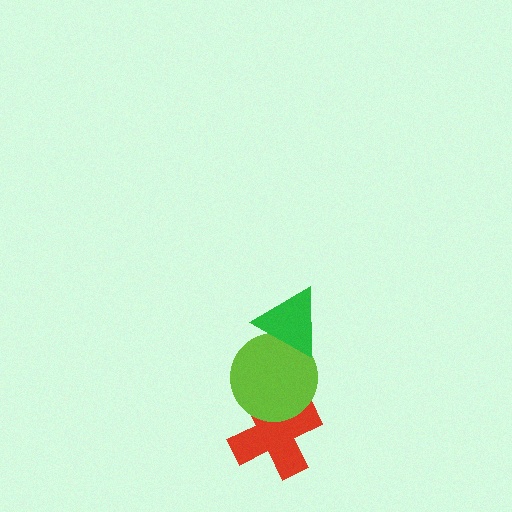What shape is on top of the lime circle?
The green triangle is on top of the lime circle.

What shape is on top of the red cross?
The lime circle is on top of the red cross.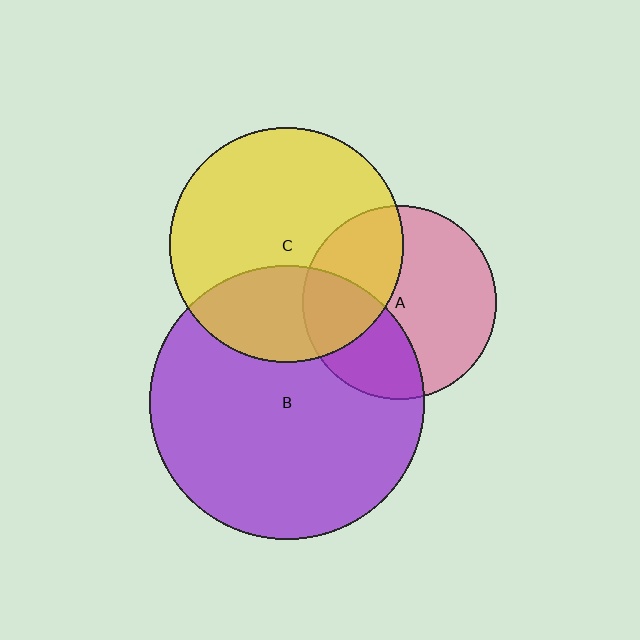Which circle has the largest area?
Circle B (purple).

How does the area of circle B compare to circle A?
Approximately 2.0 times.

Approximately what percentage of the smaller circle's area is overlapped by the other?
Approximately 35%.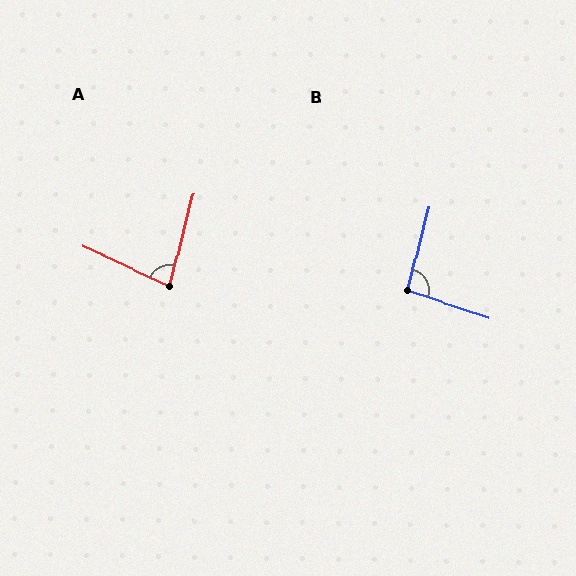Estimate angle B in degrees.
Approximately 94 degrees.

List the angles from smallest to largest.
A (80°), B (94°).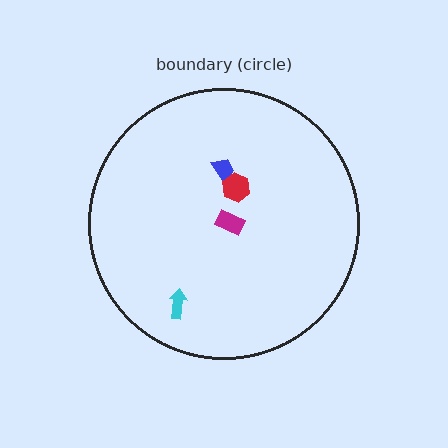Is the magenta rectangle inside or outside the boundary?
Inside.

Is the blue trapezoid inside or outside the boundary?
Inside.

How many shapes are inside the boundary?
4 inside, 0 outside.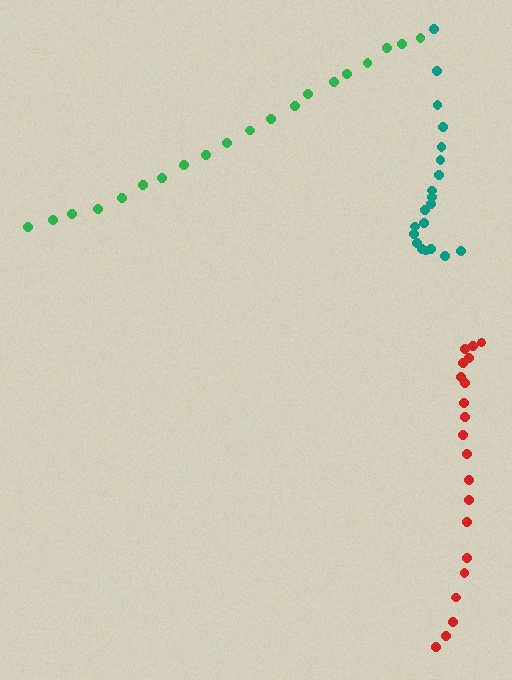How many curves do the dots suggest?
There are 3 distinct paths.